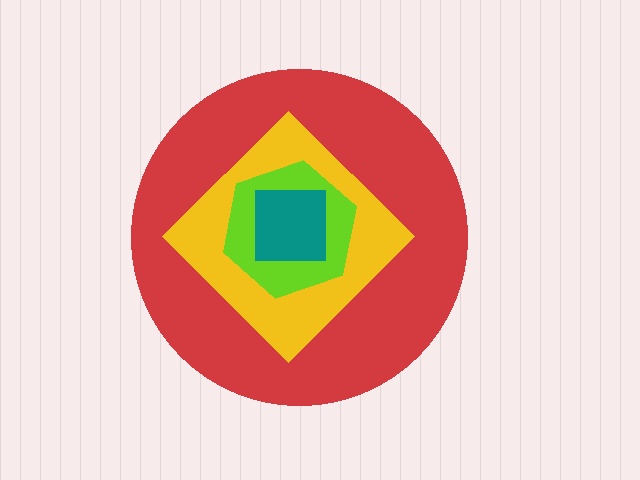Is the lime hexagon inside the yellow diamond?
Yes.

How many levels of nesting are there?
4.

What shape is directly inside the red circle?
The yellow diamond.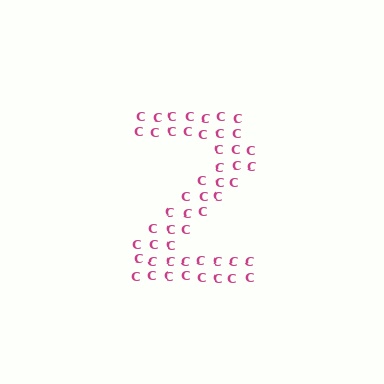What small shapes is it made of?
It is made of small letter C's.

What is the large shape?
The large shape is the digit 2.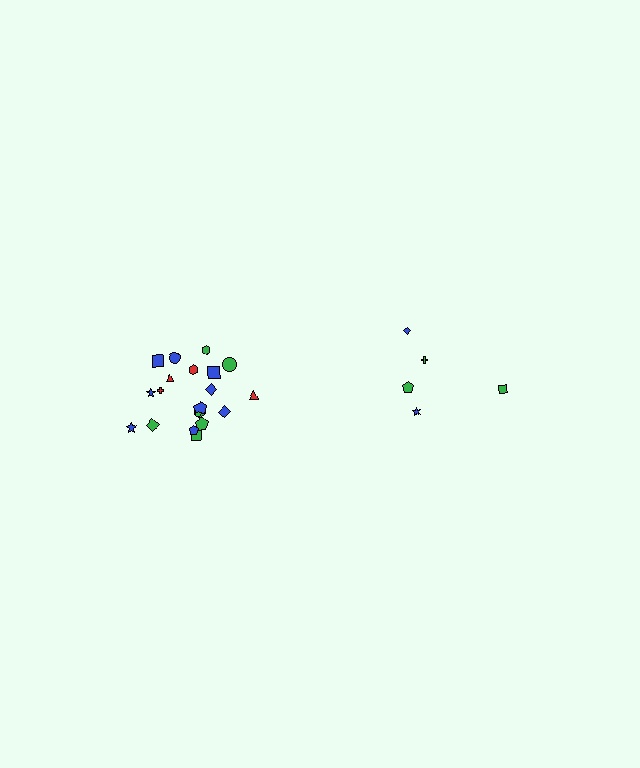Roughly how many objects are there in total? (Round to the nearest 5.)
Roughly 25 objects in total.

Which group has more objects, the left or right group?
The left group.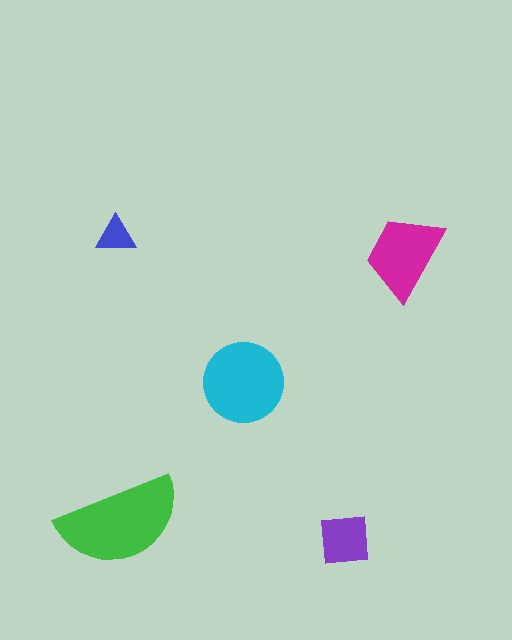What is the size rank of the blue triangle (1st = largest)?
5th.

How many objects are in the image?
There are 5 objects in the image.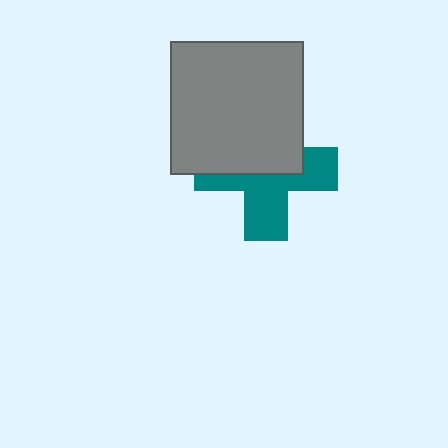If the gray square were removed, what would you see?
You would see the complete teal cross.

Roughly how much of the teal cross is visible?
About half of it is visible (roughly 51%).